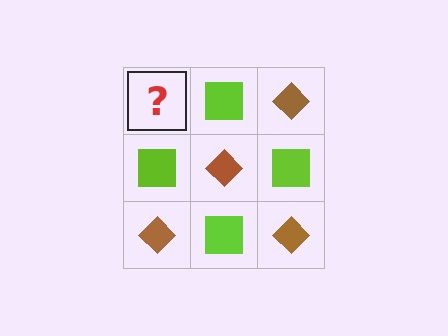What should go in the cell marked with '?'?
The missing cell should contain a brown diamond.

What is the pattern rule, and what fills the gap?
The rule is that it alternates brown diamond and lime square in a checkerboard pattern. The gap should be filled with a brown diamond.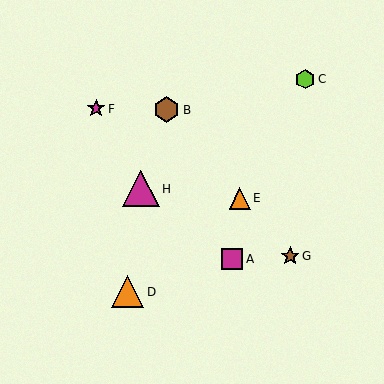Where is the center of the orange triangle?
The center of the orange triangle is at (128, 292).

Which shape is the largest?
The magenta triangle (labeled H) is the largest.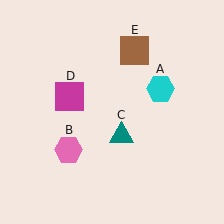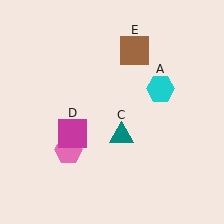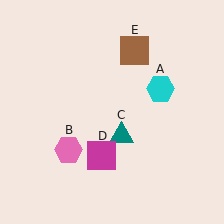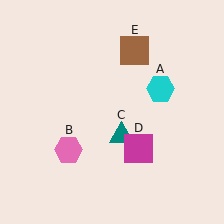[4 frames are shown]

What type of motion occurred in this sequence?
The magenta square (object D) rotated counterclockwise around the center of the scene.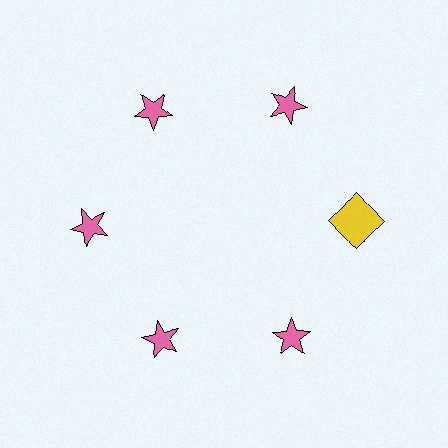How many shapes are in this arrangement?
There are 6 shapes arranged in a ring pattern.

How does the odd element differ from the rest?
It differs in both color (yellow instead of pink) and shape (square instead of star).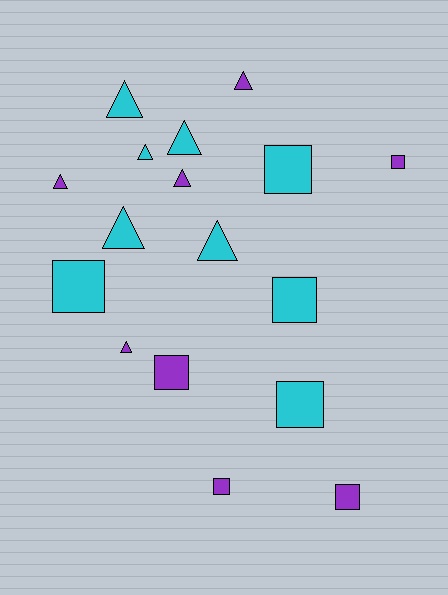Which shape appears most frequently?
Triangle, with 9 objects.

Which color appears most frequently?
Cyan, with 9 objects.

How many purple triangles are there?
There are 4 purple triangles.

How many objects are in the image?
There are 17 objects.